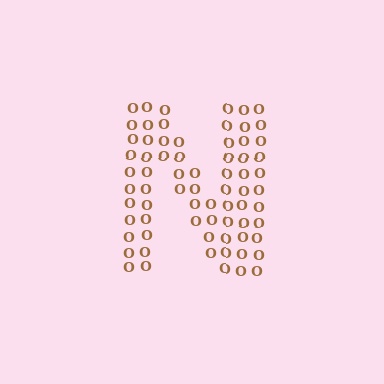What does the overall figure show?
The overall figure shows the letter N.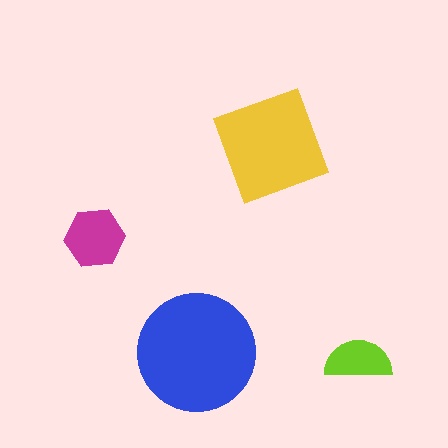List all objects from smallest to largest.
The lime semicircle, the magenta hexagon, the yellow diamond, the blue circle.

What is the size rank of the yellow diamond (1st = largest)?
2nd.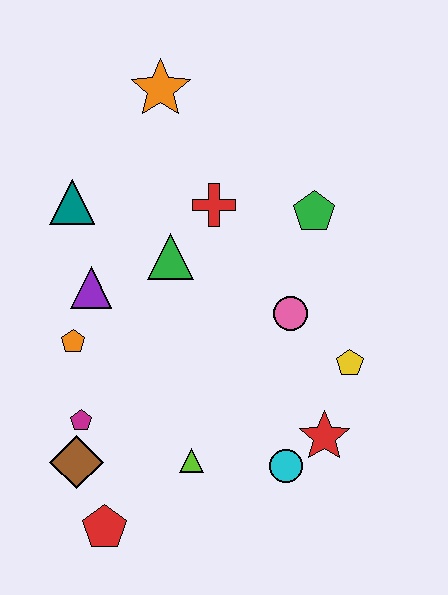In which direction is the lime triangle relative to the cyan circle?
The lime triangle is to the left of the cyan circle.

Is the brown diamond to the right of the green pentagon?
No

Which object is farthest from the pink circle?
The red pentagon is farthest from the pink circle.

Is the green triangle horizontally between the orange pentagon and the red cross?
Yes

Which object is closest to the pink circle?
The yellow pentagon is closest to the pink circle.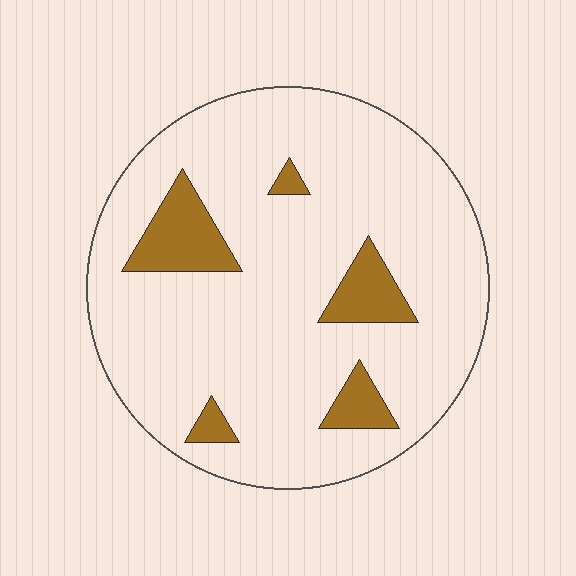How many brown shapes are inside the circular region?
5.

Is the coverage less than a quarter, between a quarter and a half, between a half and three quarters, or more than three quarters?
Less than a quarter.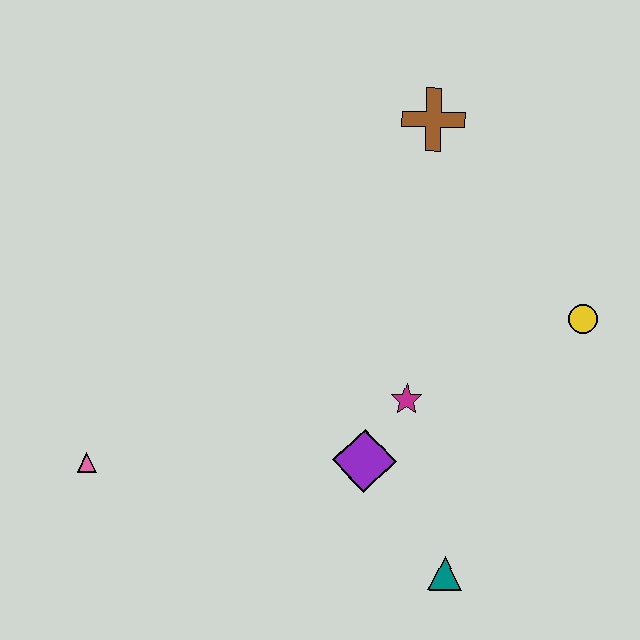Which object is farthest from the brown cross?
The pink triangle is farthest from the brown cross.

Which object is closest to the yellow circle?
The magenta star is closest to the yellow circle.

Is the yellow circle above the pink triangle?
Yes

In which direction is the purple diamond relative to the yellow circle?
The purple diamond is to the left of the yellow circle.